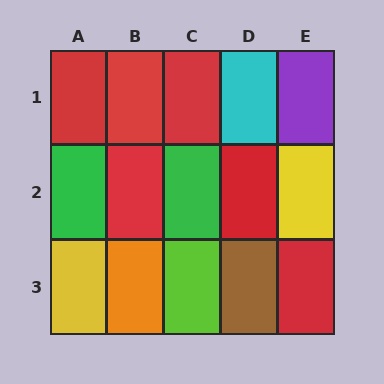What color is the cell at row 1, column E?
Purple.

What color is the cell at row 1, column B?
Red.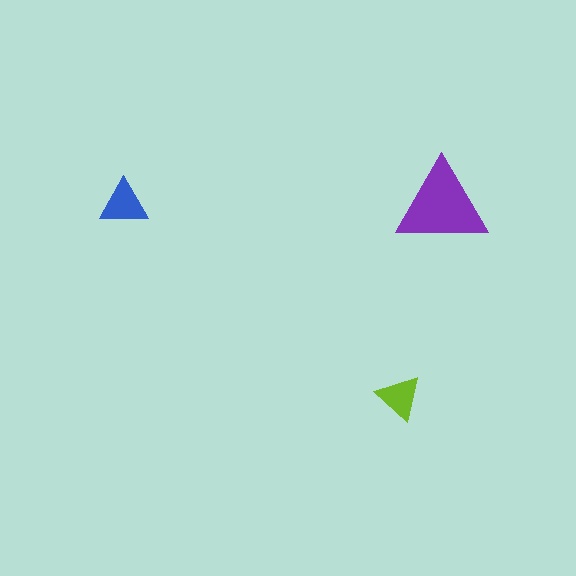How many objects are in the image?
There are 3 objects in the image.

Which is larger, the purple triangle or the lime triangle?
The purple one.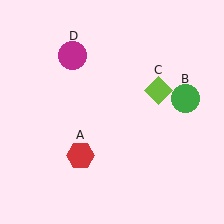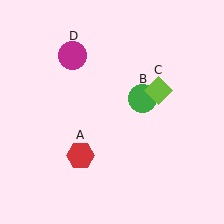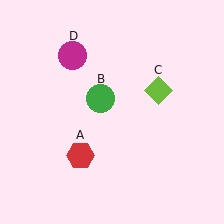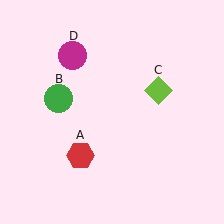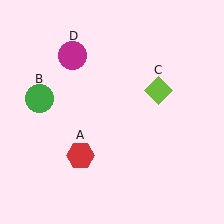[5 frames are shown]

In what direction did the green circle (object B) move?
The green circle (object B) moved left.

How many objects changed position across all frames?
1 object changed position: green circle (object B).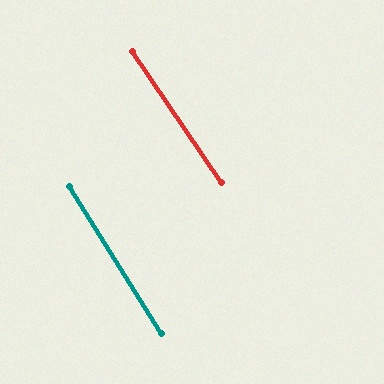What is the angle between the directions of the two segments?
Approximately 2 degrees.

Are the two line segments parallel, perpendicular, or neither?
Parallel — their directions differ by only 1.8°.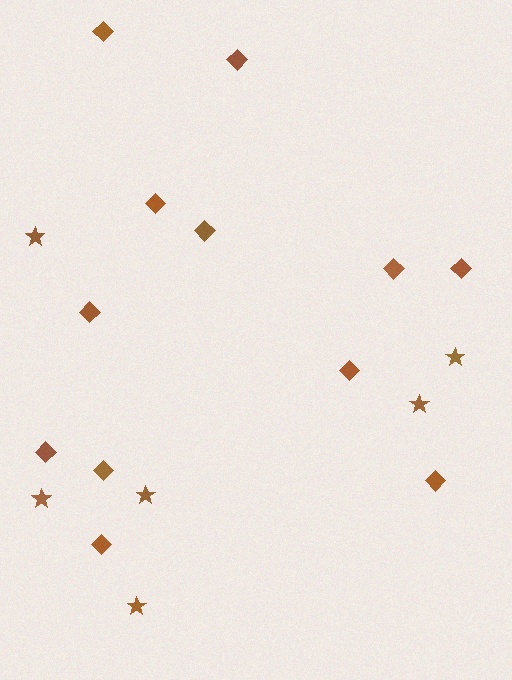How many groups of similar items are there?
There are 2 groups: one group of diamonds (12) and one group of stars (6).